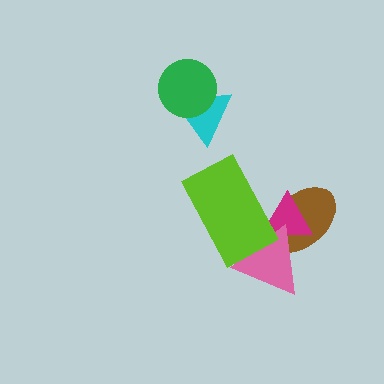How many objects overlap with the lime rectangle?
3 objects overlap with the lime rectangle.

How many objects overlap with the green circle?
1 object overlaps with the green circle.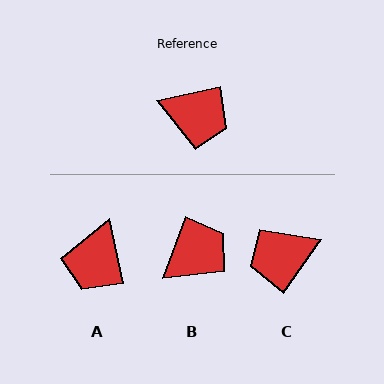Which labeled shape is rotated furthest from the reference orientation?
C, about 138 degrees away.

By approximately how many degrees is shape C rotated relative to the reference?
Approximately 138 degrees clockwise.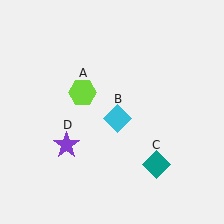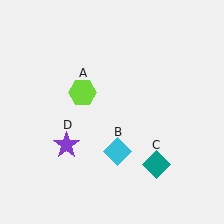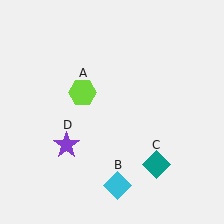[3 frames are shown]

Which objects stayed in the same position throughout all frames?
Lime hexagon (object A) and teal diamond (object C) and purple star (object D) remained stationary.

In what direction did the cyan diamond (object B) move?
The cyan diamond (object B) moved down.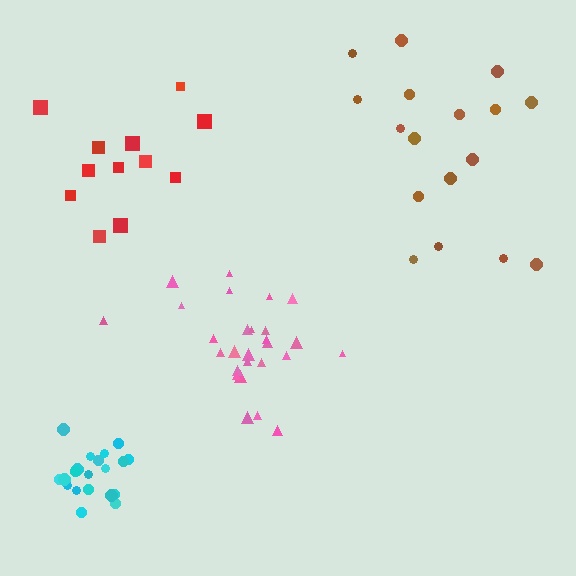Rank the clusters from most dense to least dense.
cyan, pink, red, brown.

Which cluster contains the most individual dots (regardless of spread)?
Pink (27).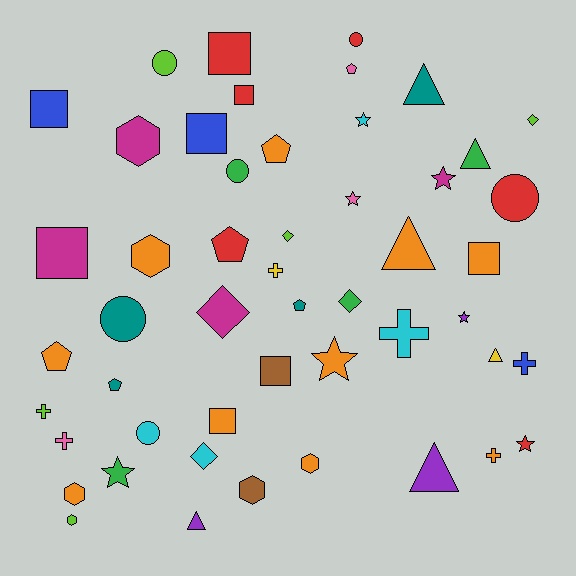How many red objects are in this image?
There are 6 red objects.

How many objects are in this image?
There are 50 objects.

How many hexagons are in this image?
There are 6 hexagons.